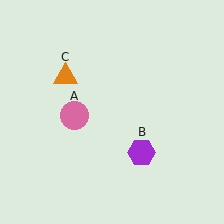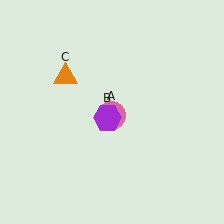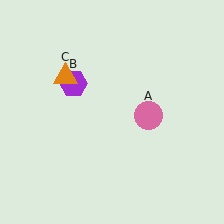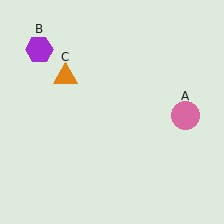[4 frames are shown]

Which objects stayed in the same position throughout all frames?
Orange triangle (object C) remained stationary.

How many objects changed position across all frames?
2 objects changed position: pink circle (object A), purple hexagon (object B).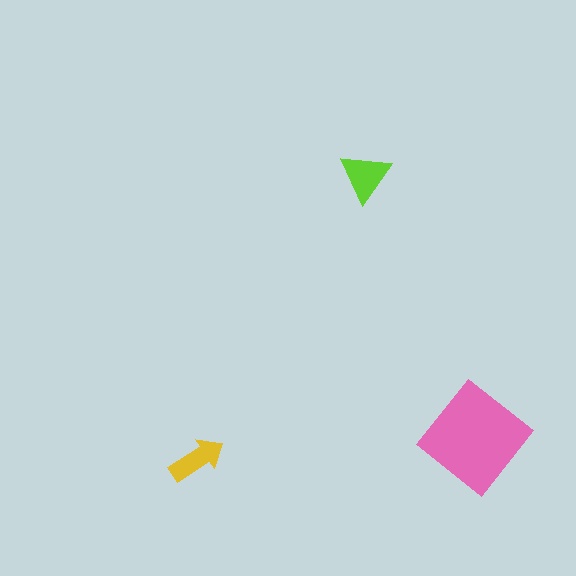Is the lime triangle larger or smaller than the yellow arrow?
Larger.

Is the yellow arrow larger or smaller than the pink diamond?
Smaller.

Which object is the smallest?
The yellow arrow.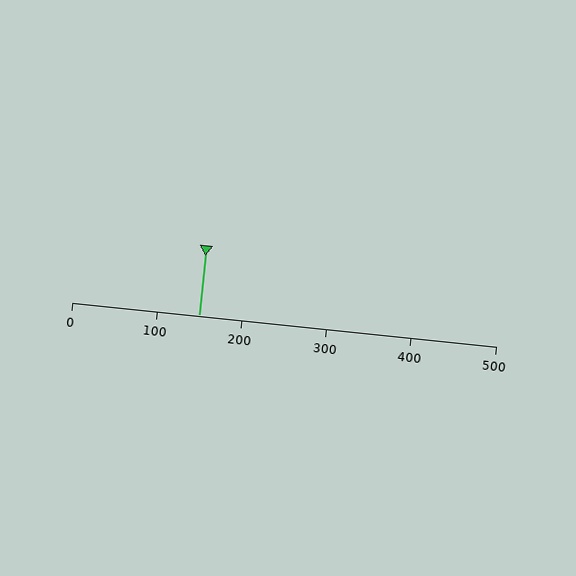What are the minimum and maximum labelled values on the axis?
The axis runs from 0 to 500.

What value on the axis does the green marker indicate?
The marker indicates approximately 150.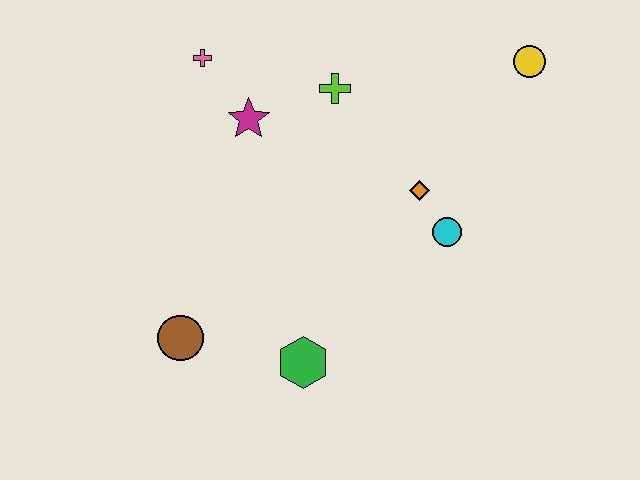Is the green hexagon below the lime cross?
Yes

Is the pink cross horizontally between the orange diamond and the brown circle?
Yes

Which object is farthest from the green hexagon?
The yellow circle is farthest from the green hexagon.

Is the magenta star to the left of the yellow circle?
Yes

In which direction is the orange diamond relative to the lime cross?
The orange diamond is below the lime cross.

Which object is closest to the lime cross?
The magenta star is closest to the lime cross.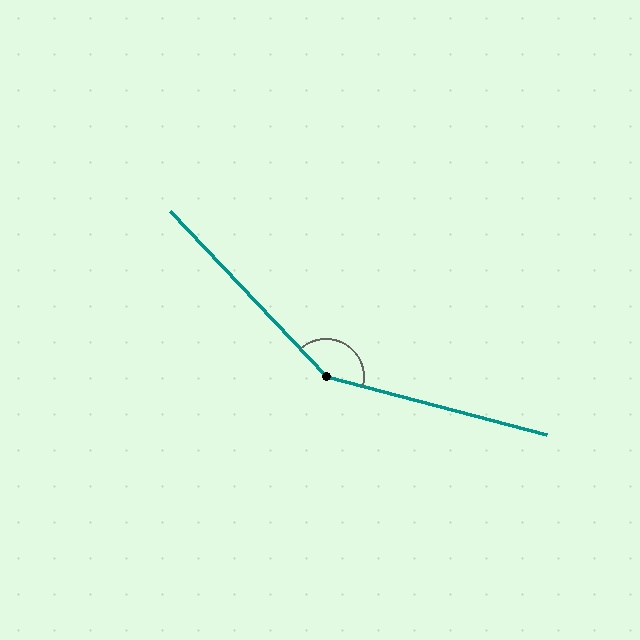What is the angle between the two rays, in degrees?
Approximately 148 degrees.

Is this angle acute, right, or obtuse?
It is obtuse.